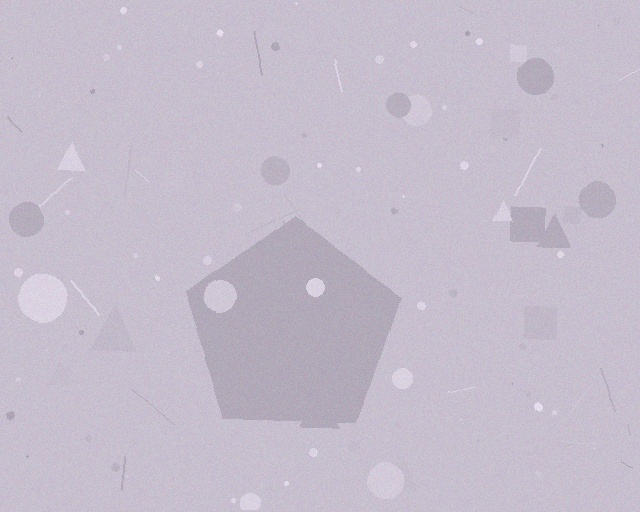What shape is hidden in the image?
A pentagon is hidden in the image.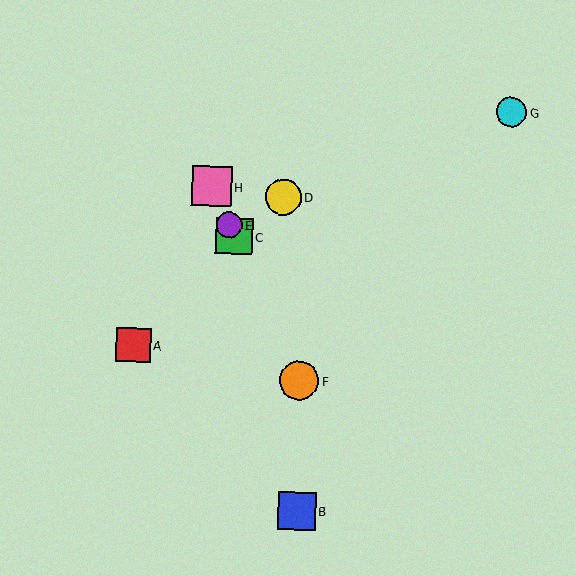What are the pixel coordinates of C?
Object C is at (234, 236).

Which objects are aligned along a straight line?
Objects C, E, F, H are aligned along a straight line.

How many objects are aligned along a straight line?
4 objects (C, E, F, H) are aligned along a straight line.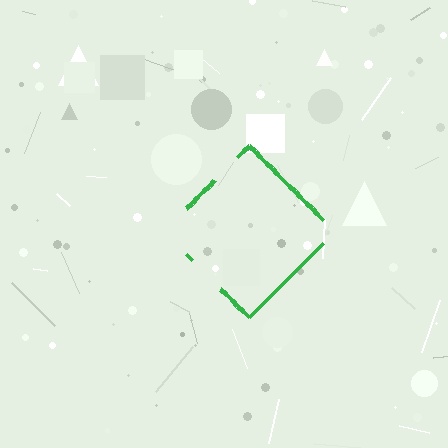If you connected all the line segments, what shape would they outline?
They would outline a diamond.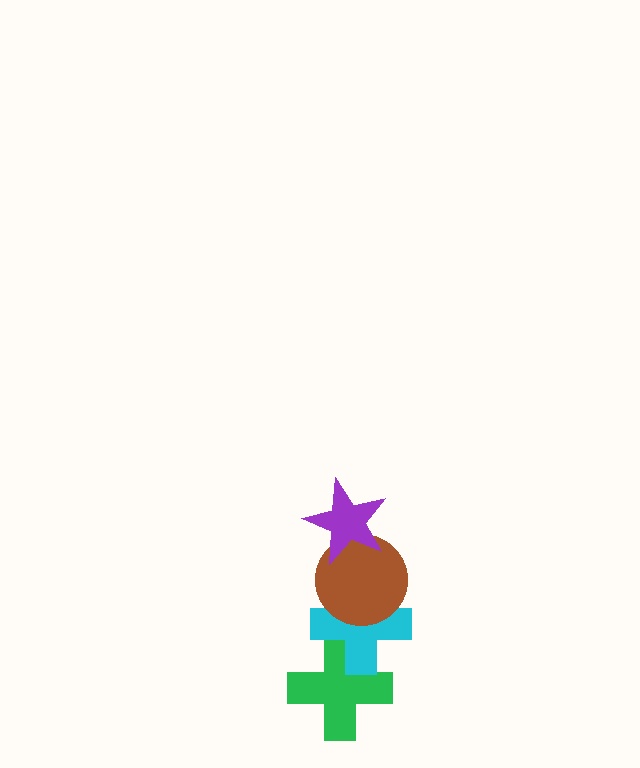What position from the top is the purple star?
The purple star is 1st from the top.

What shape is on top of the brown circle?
The purple star is on top of the brown circle.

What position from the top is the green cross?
The green cross is 4th from the top.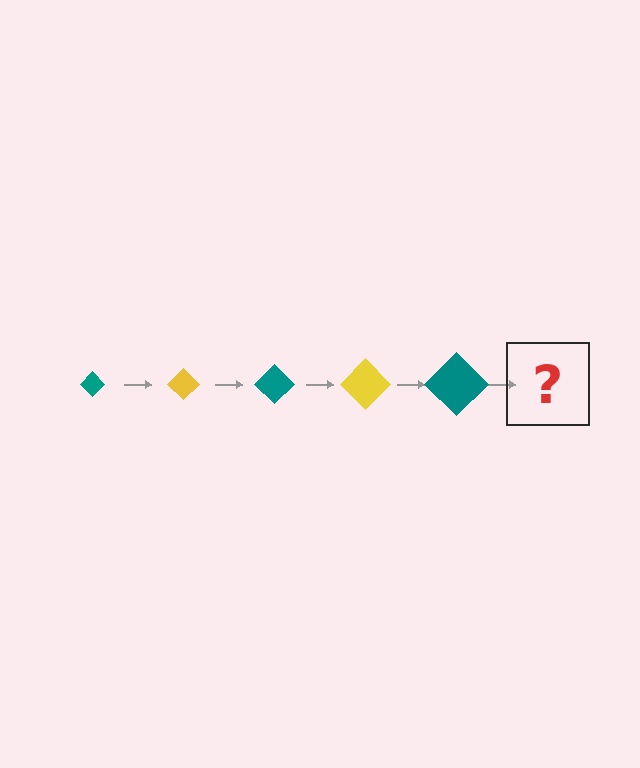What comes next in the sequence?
The next element should be a yellow diamond, larger than the previous one.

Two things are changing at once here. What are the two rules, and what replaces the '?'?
The two rules are that the diamond grows larger each step and the color cycles through teal and yellow. The '?' should be a yellow diamond, larger than the previous one.